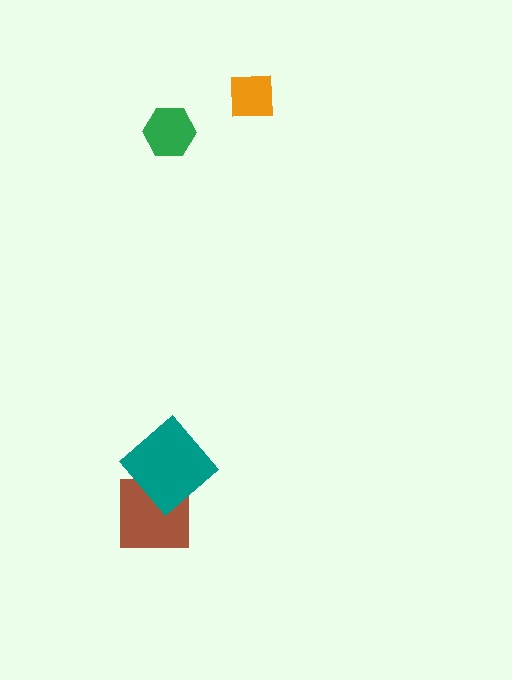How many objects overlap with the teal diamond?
1 object overlaps with the teal diamond.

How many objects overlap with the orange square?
0 objects overlap with the orange square.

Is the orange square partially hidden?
No, no other shape covers it.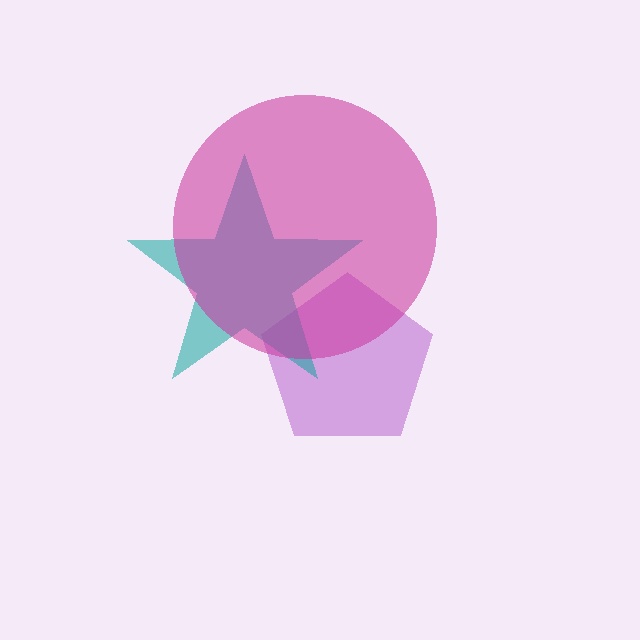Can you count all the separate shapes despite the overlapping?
Yes, there are 3 separate shapes.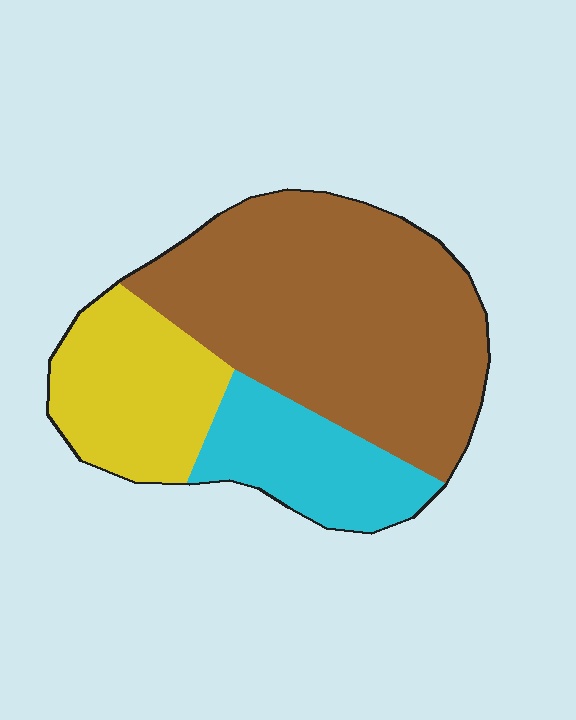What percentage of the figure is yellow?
Yellow takes up about one quarter (1/4) of the figure.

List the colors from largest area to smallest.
From largest to smallest: brown, yellow, cyan.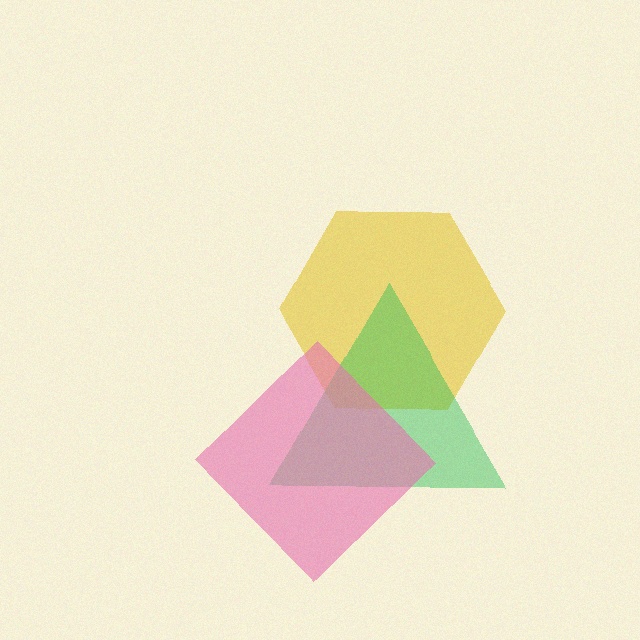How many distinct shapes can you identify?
There are 3 distinct shapes: a yellow hexagon, a green triangle, a pink diamond.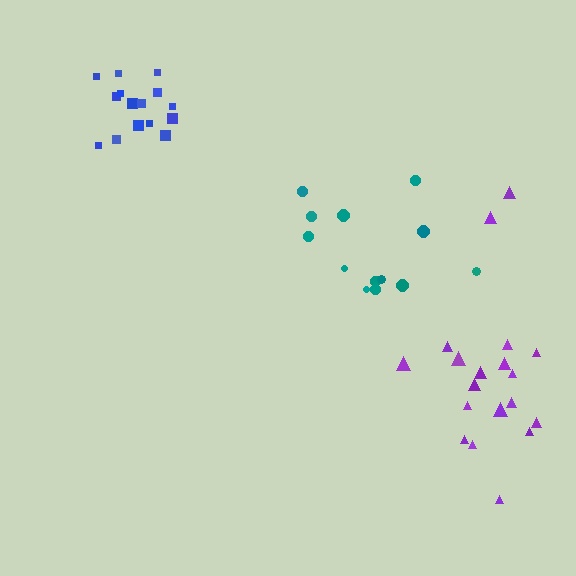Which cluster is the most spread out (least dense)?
Purple.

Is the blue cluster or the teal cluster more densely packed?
Blue.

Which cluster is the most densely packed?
Blue.